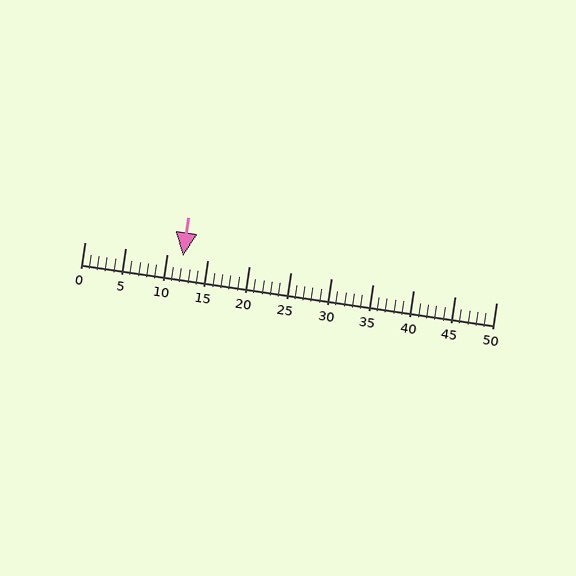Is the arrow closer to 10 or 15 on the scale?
The arrow is closer to 10.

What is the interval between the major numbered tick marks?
The major tick marks are spaced 5 units apart.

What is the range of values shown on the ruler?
The ruler shows values from 0 to 50.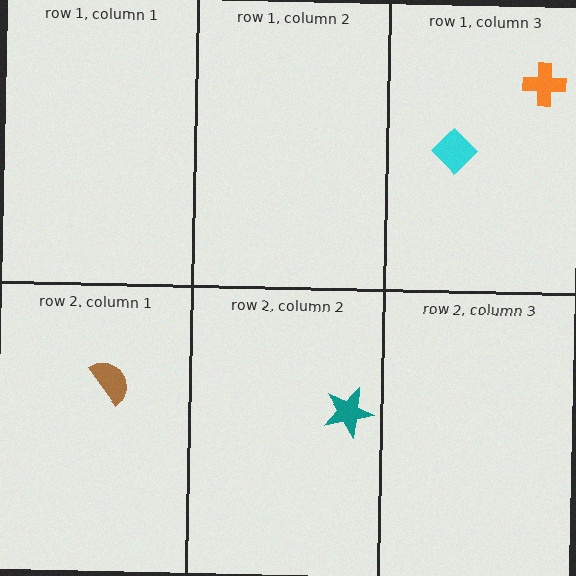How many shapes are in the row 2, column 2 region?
1.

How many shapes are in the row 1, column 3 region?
2.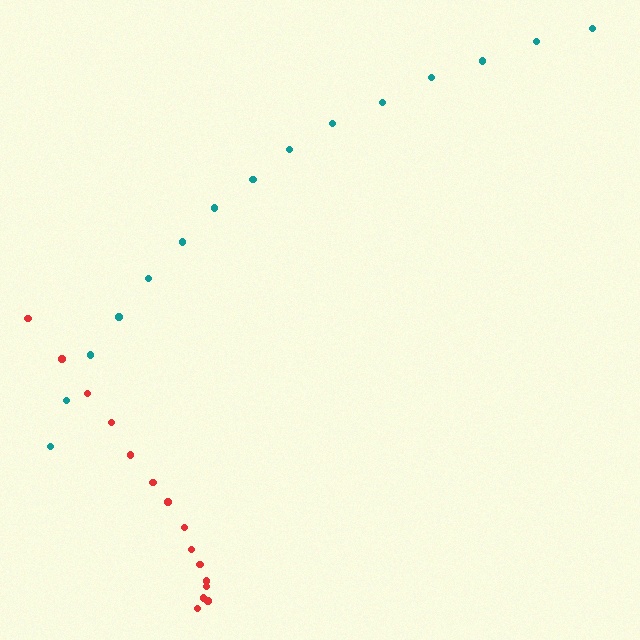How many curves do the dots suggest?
There are 2 distinct paths.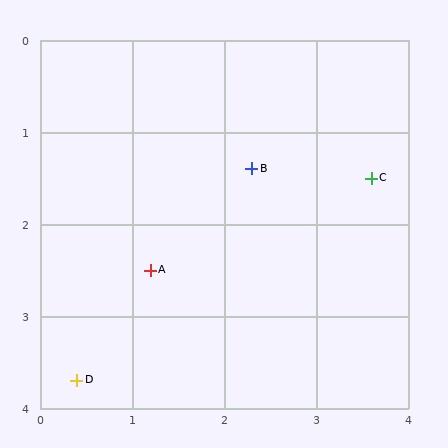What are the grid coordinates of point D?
Point D is at approximately (0.4, 3.7).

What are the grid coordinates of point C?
Point C is at approximately (3.6, 1.5).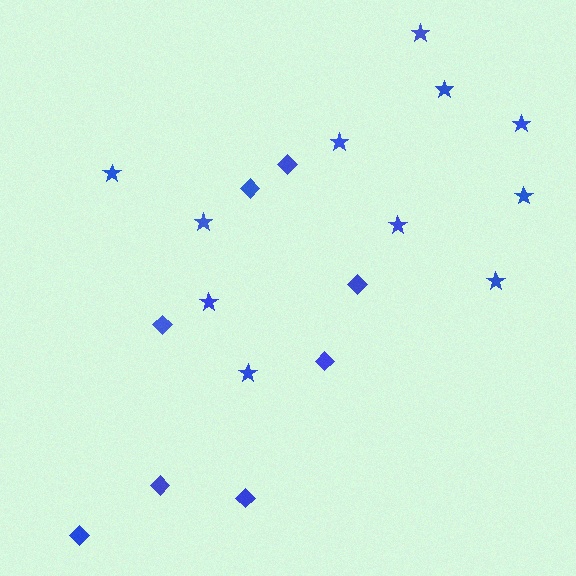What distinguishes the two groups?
There are 2 groups: one group of stars (11) and one group of diamonds (8).